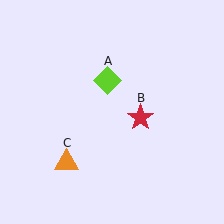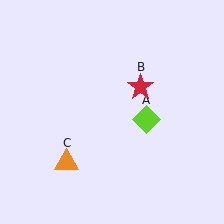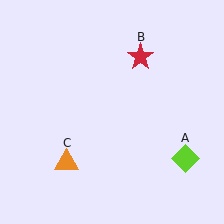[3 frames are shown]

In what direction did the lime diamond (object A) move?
The lime diamond (object A) moved down and to the right.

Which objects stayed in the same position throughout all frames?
Orange triangle (object C) remained stationary.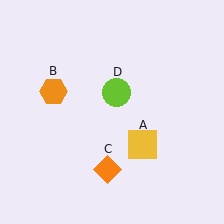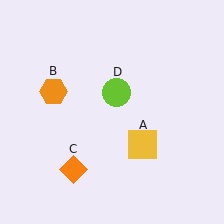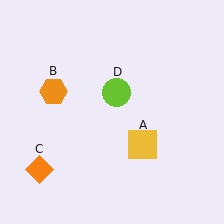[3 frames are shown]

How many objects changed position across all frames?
1 object changed position: orange diamond (object C).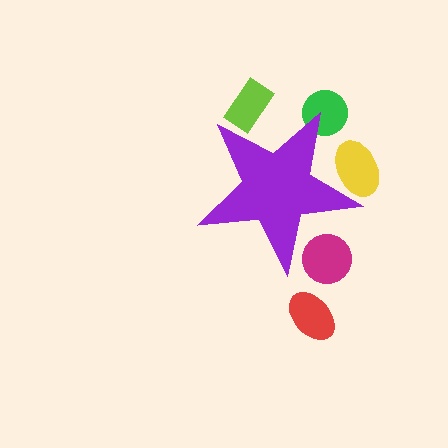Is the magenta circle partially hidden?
Yes, the magenta circle is partially hidden behind the purple star.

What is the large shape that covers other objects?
A purple star.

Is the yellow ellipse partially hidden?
Yes, the yellow ellipse is partially hidden behind the purple star.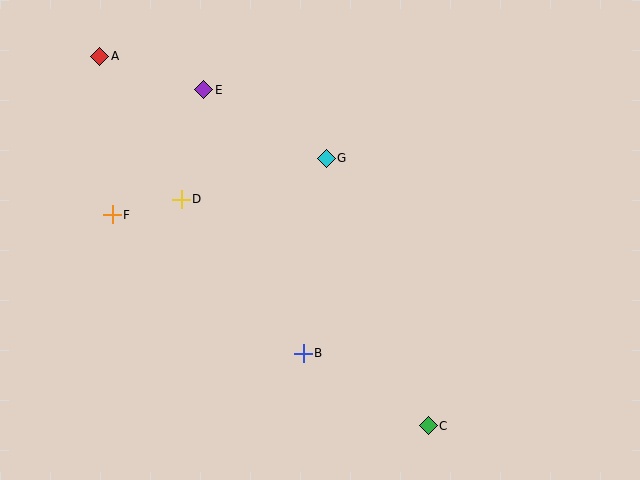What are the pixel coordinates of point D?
Point D is at (181, 199).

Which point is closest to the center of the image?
Point G at (326, 158) is closest to the center.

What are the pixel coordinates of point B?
Point B is at (303, 353).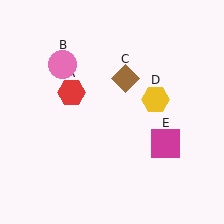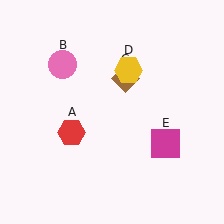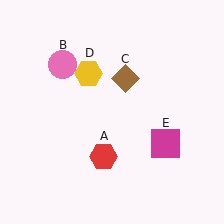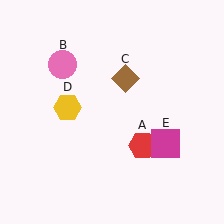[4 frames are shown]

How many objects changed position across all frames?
2 objects changed position: red hexagon (object A), yellow hexagon (object D).